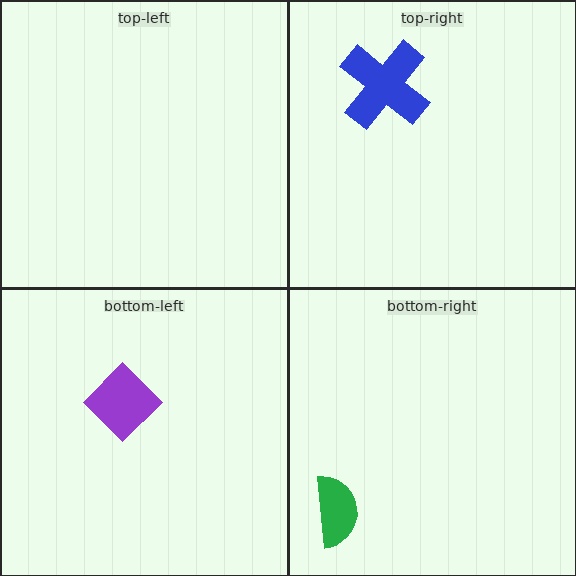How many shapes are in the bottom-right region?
1.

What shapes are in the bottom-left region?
The purple diamond.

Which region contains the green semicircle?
The bottom-right region.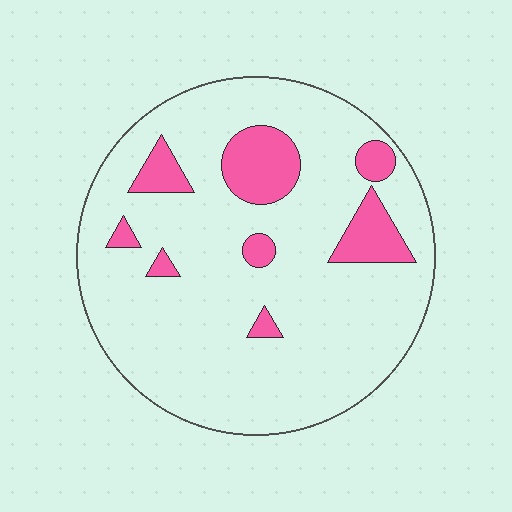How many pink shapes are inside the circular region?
8.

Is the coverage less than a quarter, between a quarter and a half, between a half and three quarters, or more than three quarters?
Less than a quarter.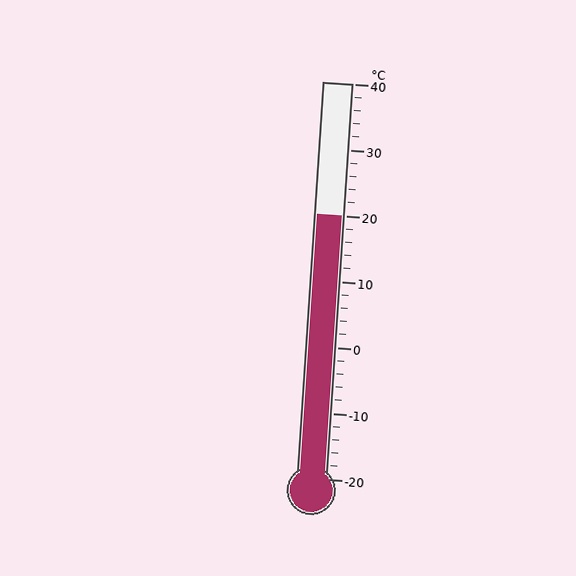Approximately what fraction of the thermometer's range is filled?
The thermometer is filled to approximately 65% of its range.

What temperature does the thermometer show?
The thermometer shows approximately 20°C.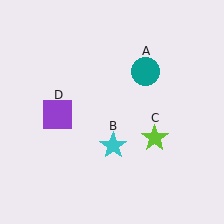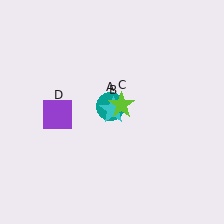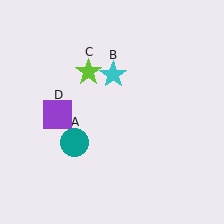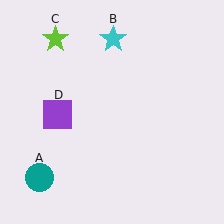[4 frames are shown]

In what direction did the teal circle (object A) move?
The teal circle (object A) moved down and to the left.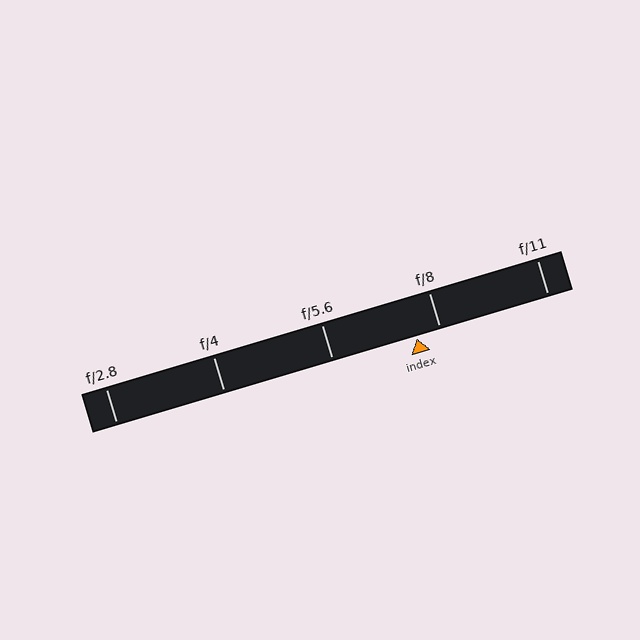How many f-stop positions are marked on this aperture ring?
There are 5 f-stop positions marked.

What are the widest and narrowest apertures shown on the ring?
The widest aperture shown is f/2.8 and the narrowest is f/11.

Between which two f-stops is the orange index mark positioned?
The index mark is between f/5.6 and f/8.